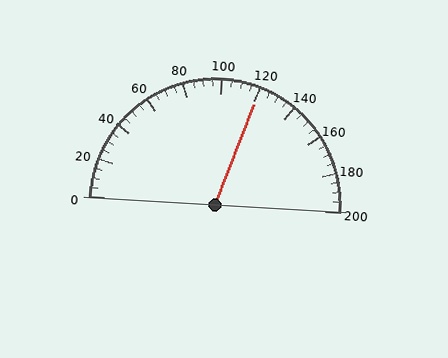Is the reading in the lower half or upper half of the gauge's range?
The reading is in the upper half of the range (0 to 200).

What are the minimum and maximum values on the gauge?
The gauge ranges from 0 to 200.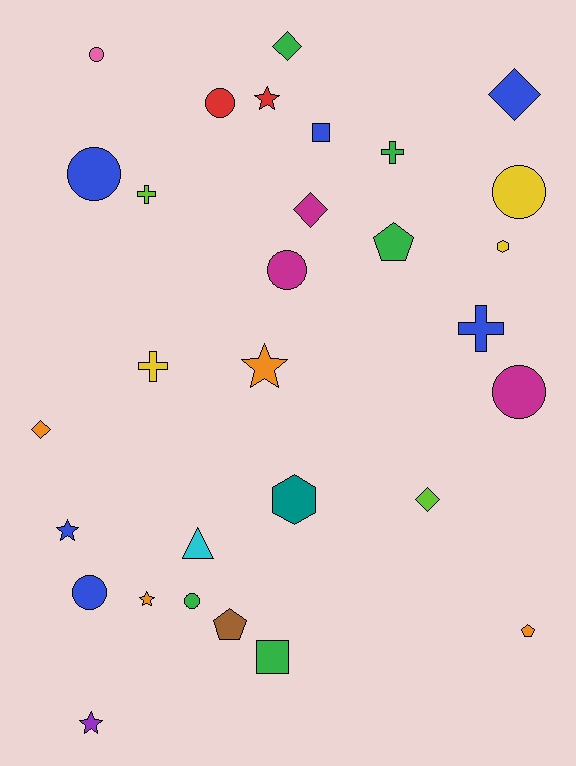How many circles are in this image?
There are 8 circles.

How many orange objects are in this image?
There are 4 orange objects.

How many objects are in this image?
There are 30 objects.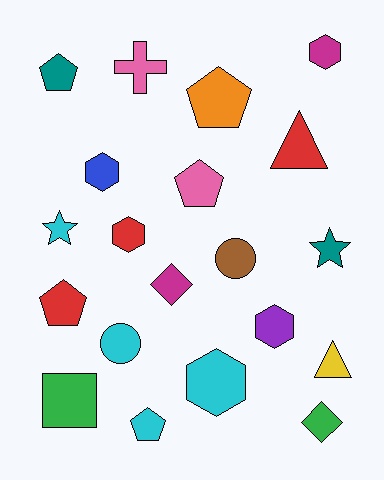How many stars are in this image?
There are 2 stars.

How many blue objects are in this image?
There is 1 blue object.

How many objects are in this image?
There are 20 objects.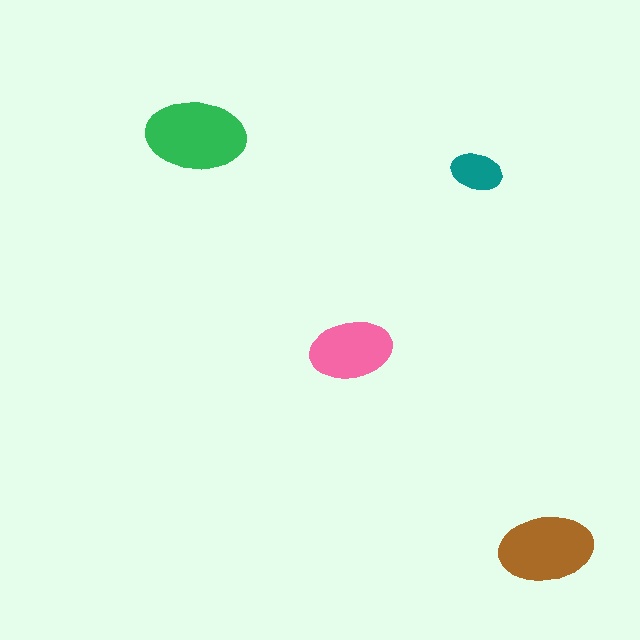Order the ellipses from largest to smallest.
the green one, the brown one, the pink one, the teal one.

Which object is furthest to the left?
The green ellipse is leftmost.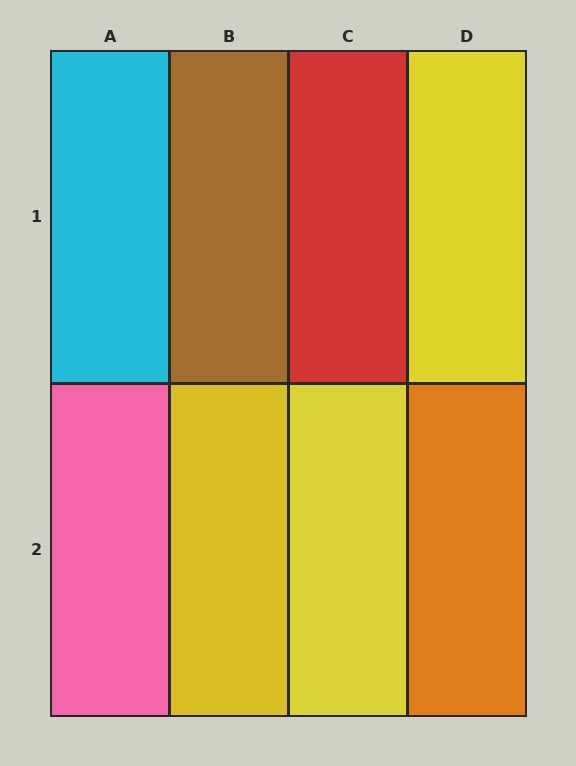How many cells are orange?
1 cell is orange.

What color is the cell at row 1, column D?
Yellow.